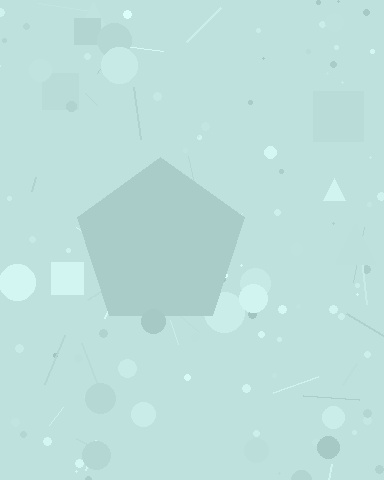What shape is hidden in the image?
A pentagon is hidden in the image.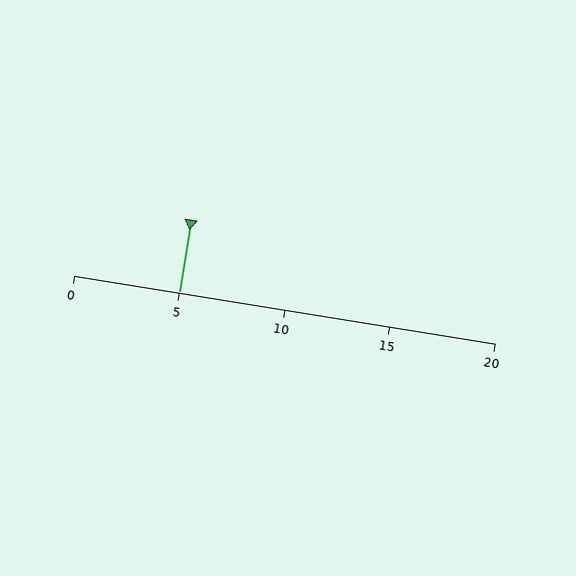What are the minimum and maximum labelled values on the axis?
The axis runs from 0 to 20.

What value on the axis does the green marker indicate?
The marker indicates approximately 5.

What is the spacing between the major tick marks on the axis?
The major ticks are spaced 5 apart.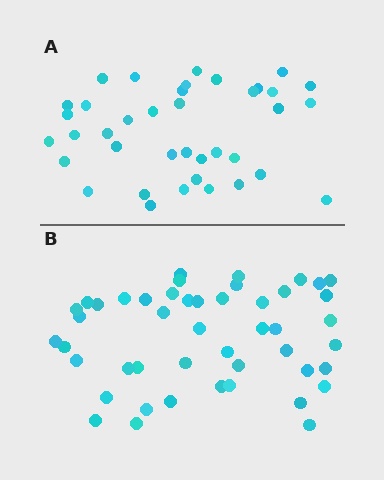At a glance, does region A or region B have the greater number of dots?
Region B (the bottom region) has more dots.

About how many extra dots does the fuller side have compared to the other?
Region B has roughly 8 or so more dots than region A.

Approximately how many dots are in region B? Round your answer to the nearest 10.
About 50 dots. (The exact count is 47, which rounds to 50.)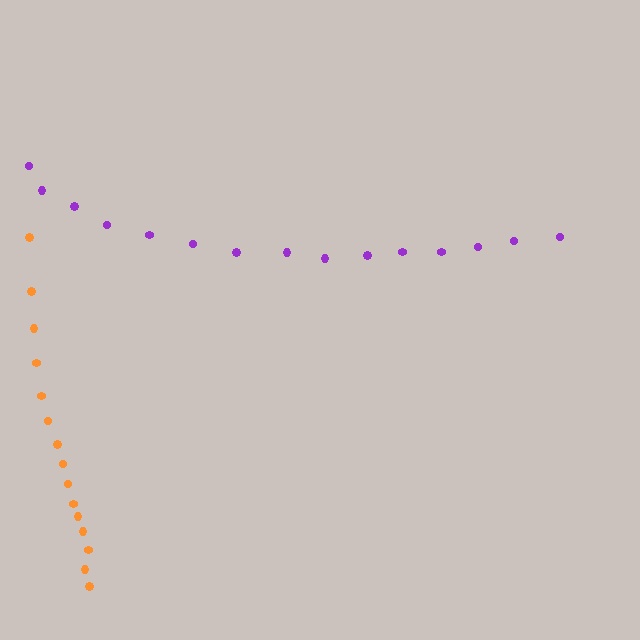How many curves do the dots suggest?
There are 2 distinct paths.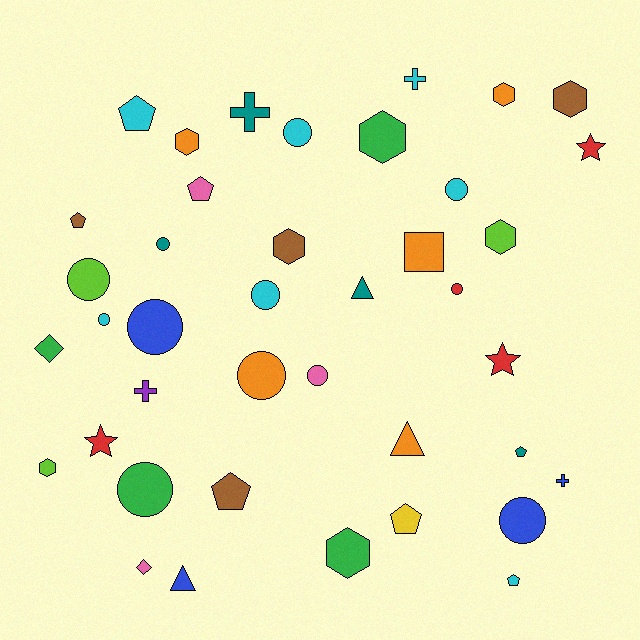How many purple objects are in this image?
There is 1 purple object.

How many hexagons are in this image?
There are 8 hexagons.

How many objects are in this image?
There are 40 objects.